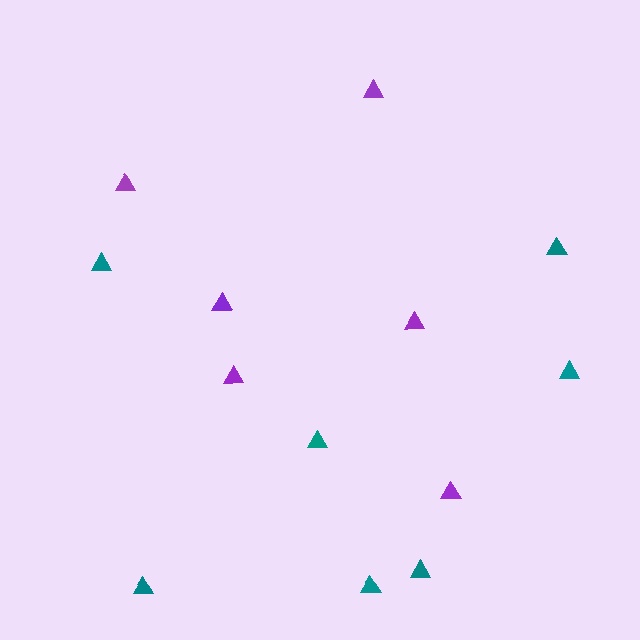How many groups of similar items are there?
There are 2 groups: one group of purple triangles (6) and one group of teal triangles (7).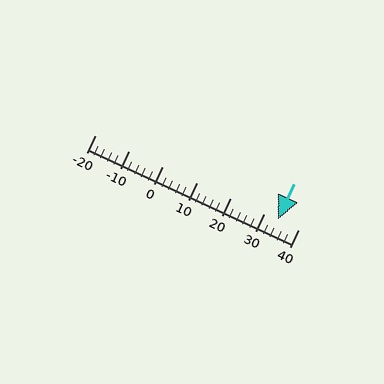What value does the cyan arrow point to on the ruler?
The cyan arrow points to approximately 34.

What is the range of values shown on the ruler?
The ruler shows values from -20 to 40.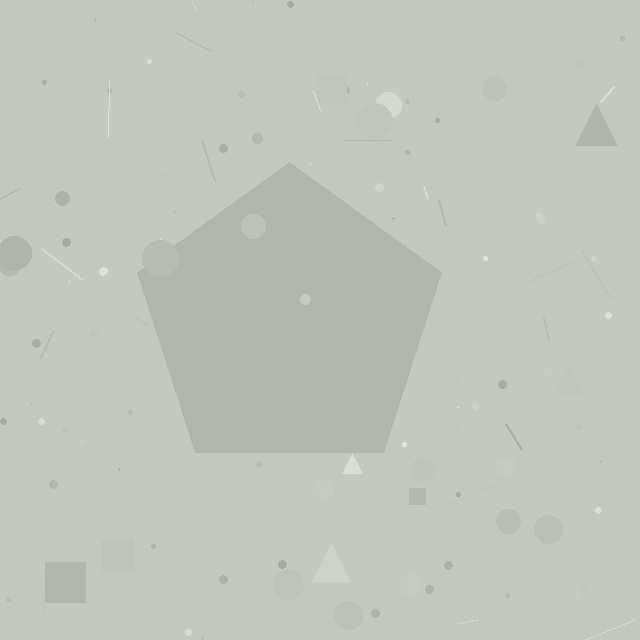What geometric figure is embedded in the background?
A pentagon is embedded in the background.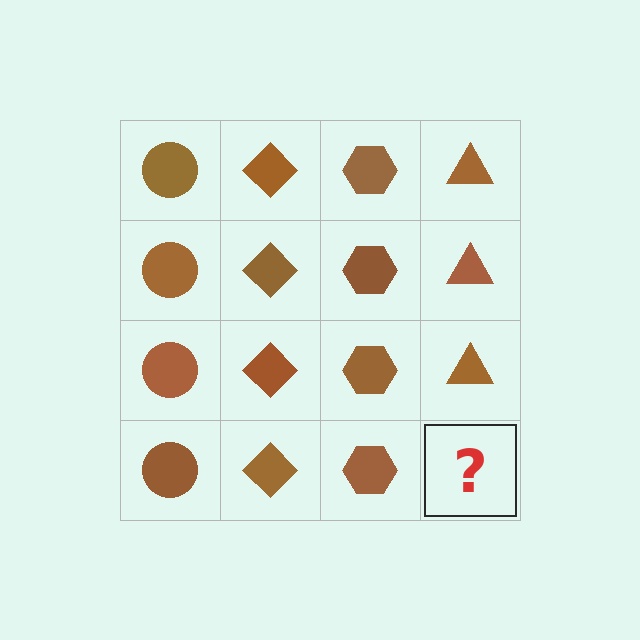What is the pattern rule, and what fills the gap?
The rule is that each column has a consistent shape. The gap should be filled with a brown triangle.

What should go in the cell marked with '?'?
The missing cell should contain a brown triangle.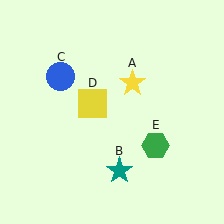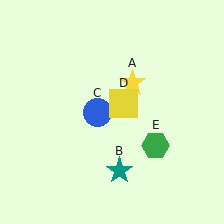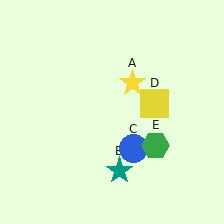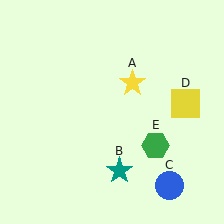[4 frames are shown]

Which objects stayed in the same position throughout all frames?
Yellow star (object A) and teal star (object B) and green hexagon (object E) remained stationary.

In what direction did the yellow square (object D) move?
The yellow square (object D) moved right.